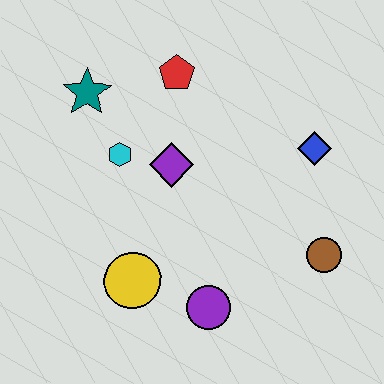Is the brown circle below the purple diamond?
Yes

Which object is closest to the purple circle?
The yellow circle is closest to the purple circle.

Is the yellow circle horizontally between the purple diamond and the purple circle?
No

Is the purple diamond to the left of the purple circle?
Yes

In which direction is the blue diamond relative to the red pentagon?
The blue diamond is to the right of the red pentagon.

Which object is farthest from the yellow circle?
The blue diamond is farthest from the yellow circle.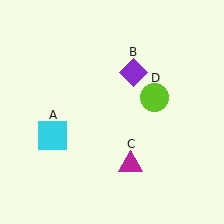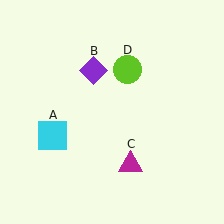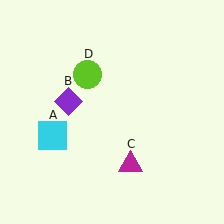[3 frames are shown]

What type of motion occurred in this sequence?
The purple diamond (object B), lime circle (object D) rotated counterclockwise around the center of the scene.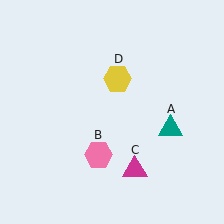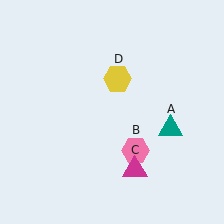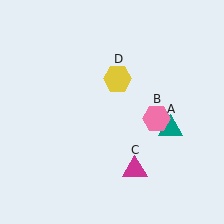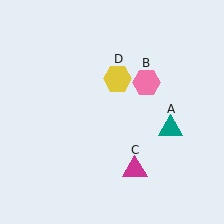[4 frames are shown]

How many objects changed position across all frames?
1 object changed position: pink hexagon (object B).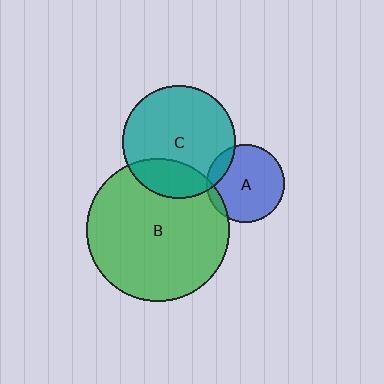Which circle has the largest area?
Circle B (green).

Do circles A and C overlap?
Yes.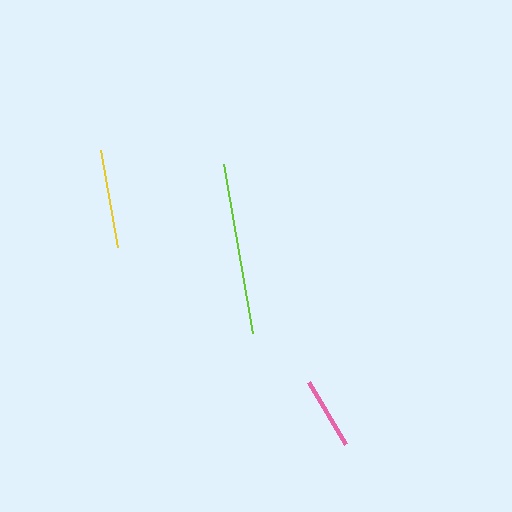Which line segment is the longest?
The lime line is the longest at approximately 172 pixels.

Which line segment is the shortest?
The pink line is the shortest at approximately 72 pixels.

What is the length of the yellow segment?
The yellow segment is approximately 99 pixels long.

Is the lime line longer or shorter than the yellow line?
The lime line is longer than the yellow line.